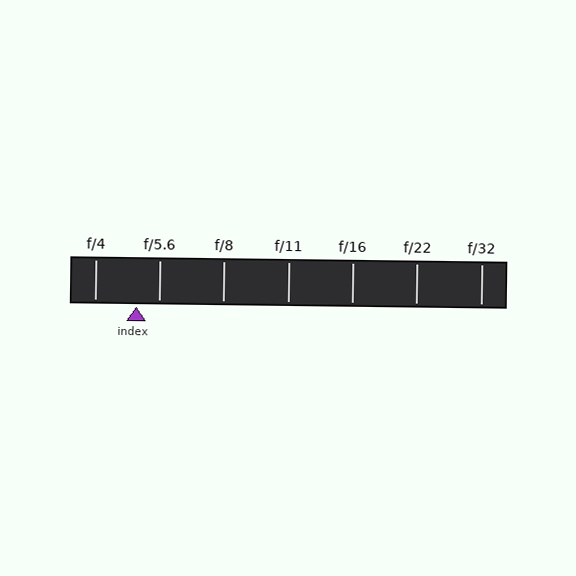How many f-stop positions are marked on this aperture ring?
There are 7 f-stop positions marked.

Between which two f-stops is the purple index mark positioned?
The index mark is between f/4 and f/5.6.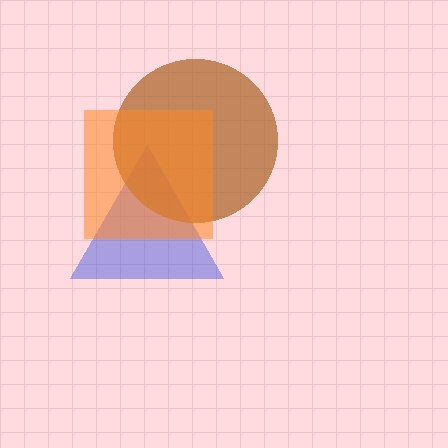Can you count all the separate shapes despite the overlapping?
Yes, there are 3 separate shapes.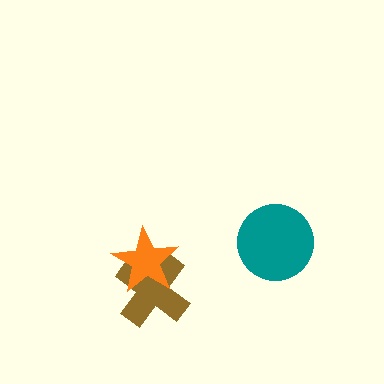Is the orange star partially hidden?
No, no other shape covers it.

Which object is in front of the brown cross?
The orange star is in front of the brown cross.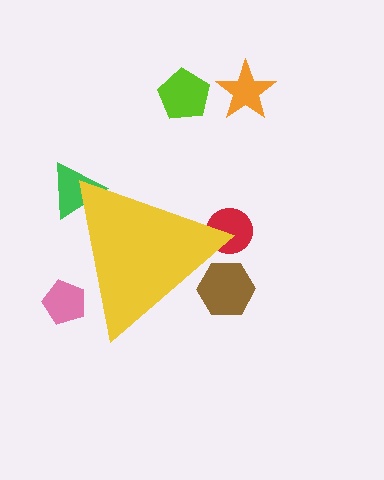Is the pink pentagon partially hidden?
Yes, the pink pentagon is partially hidden behind the yellow triangle.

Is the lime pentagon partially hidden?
No, the lime pentagon is fully visible.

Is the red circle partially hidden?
Yes, the red circle is partially hidden behind the yellow triangle.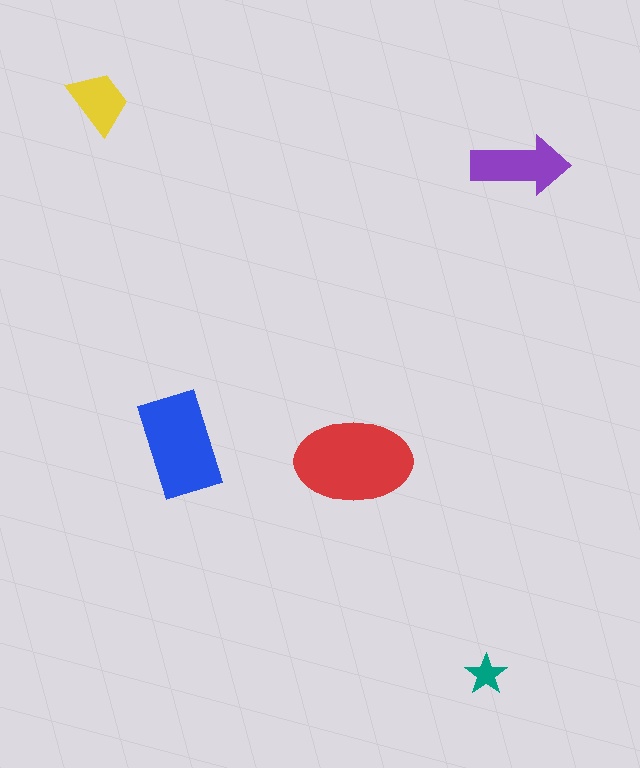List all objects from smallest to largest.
The teal star, the yellow trapezoid, the purple arrow, the blue rectangle, the red ellipse.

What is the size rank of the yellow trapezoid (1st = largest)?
4th.